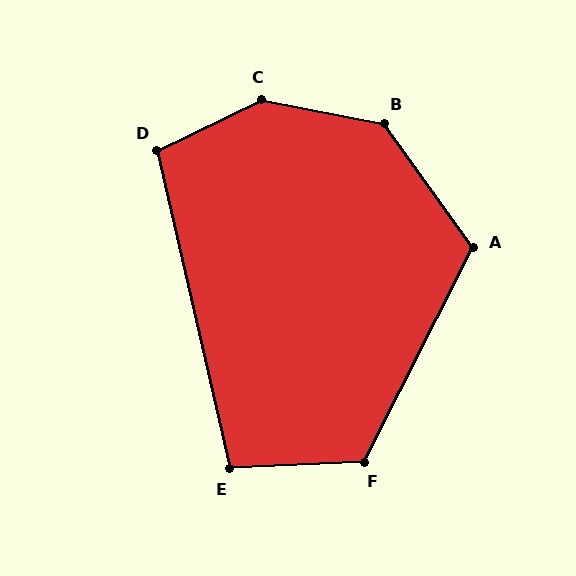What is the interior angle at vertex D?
Approximately 103 degrees (obtuse).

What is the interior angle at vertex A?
Approximately 117 degrees (obtuse).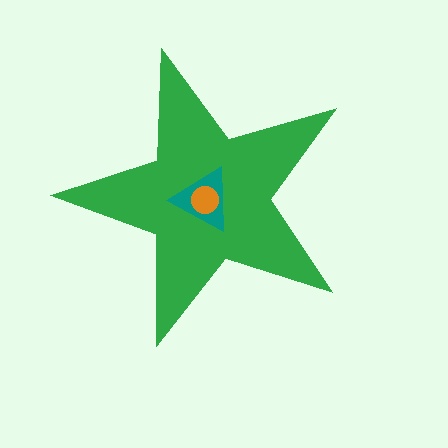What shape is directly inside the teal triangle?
The orange circle.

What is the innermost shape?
The orange circle.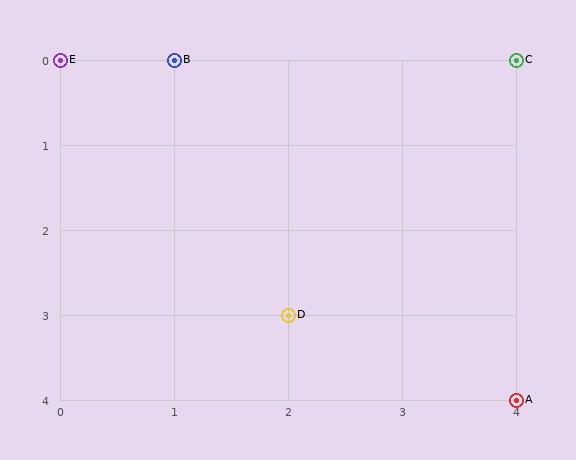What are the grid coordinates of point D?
Point D is at grid coordinates (2, 3).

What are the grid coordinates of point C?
Point C is at grid coordinates (4, 0).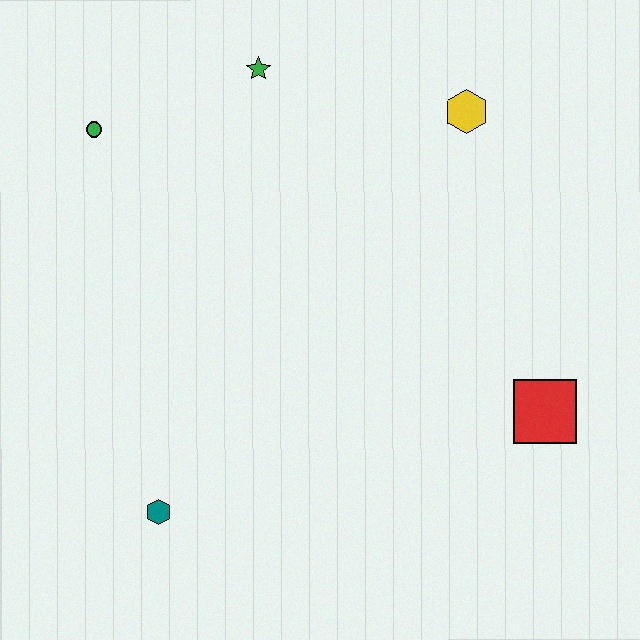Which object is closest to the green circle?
The green star is closest to the green circle.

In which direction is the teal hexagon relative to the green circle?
The teal hexagon is below the green circle.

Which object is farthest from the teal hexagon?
The yellow hexagon is farthest from the teal hexagon.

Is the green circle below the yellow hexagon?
Yes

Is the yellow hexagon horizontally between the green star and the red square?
Yes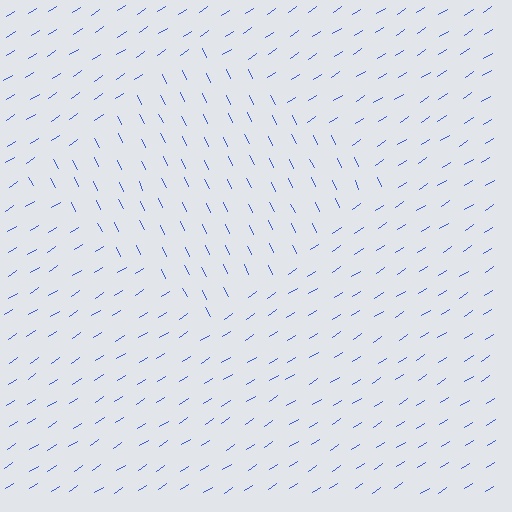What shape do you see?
I see a diamond.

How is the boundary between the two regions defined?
The boundary is defined purely by a change in line orientation (approximately 83 degrees difference). All lines are the same color and thickness.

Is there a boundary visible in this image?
Yes, there is a texture boundary formed by a change in line orientation.